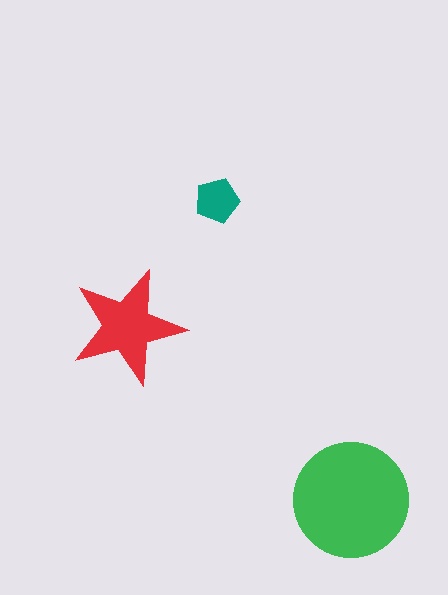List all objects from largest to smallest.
The green circle, the red star, the teal pentagon.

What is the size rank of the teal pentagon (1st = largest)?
3rd.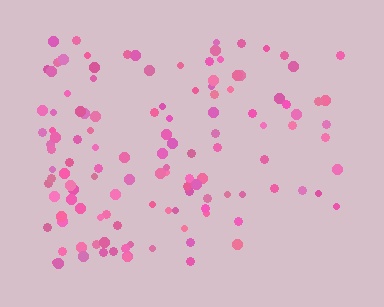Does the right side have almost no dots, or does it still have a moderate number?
Still a moderate number, just noticeably fewer than the left.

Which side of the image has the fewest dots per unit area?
The right.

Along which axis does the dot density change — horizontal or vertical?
Horizontal.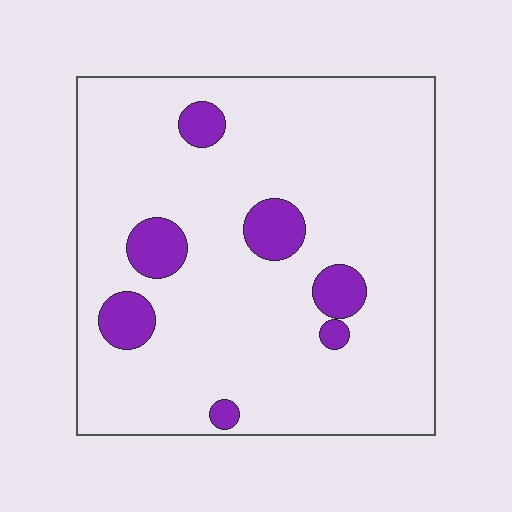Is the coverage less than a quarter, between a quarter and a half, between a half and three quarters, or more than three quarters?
Less than a quarter.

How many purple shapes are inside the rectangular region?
7.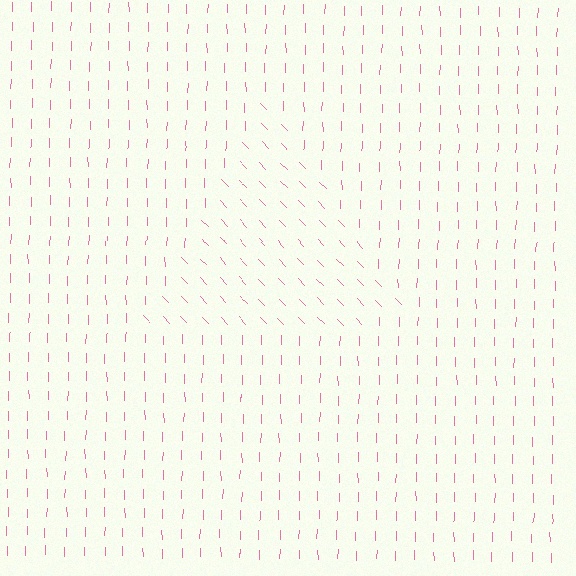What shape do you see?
I see a triangle.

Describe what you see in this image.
The image is filled with small pink line segments. A triangle region in the image has lines oriented differently from the surrounding lines, creating a visible texture boundary.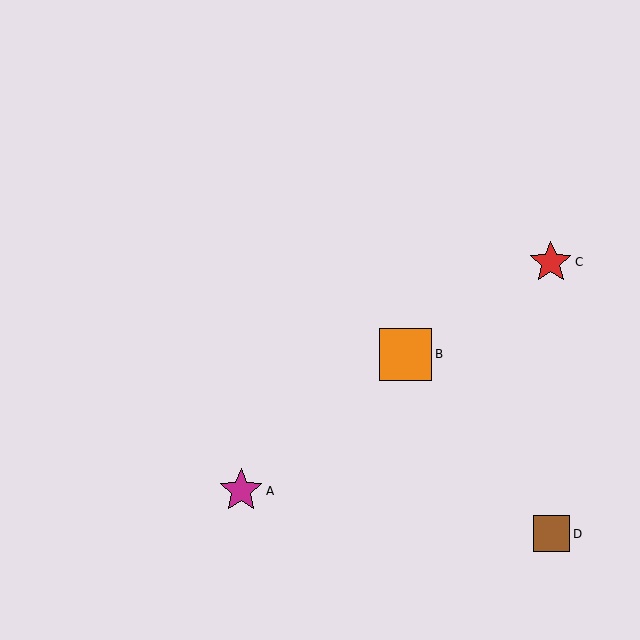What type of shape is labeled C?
Shape C is a red star.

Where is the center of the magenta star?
The center of the magenta star is at (241, 491).